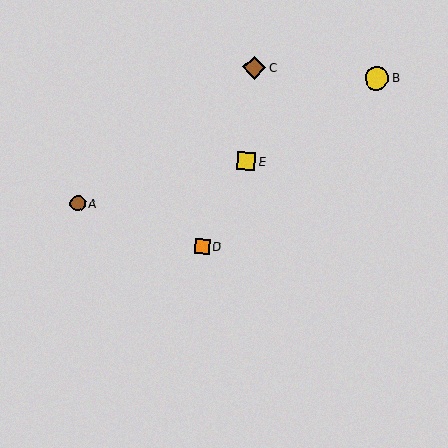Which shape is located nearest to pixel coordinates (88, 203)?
The brown circle (labeled A) at (78, 203) is nearest to that location.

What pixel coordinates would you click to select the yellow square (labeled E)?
Click at (246, 161) to select the yellow square E.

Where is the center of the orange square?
The center of the orange square is at (202, 247).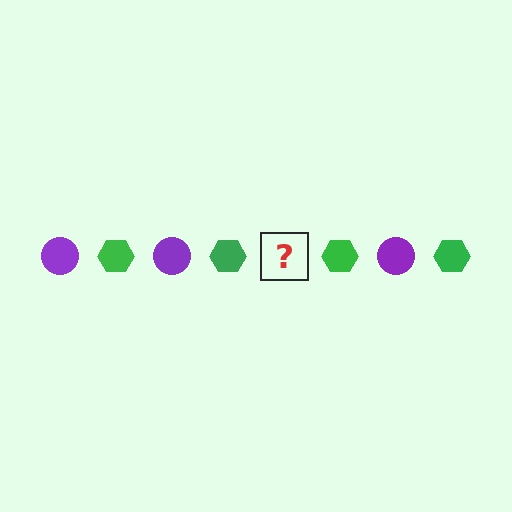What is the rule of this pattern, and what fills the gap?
The rule is that the pattern alternates between purple circle and green hexagon. The gap should be filled with a purple circle.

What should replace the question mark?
The question mark should be replaced with a purple circle.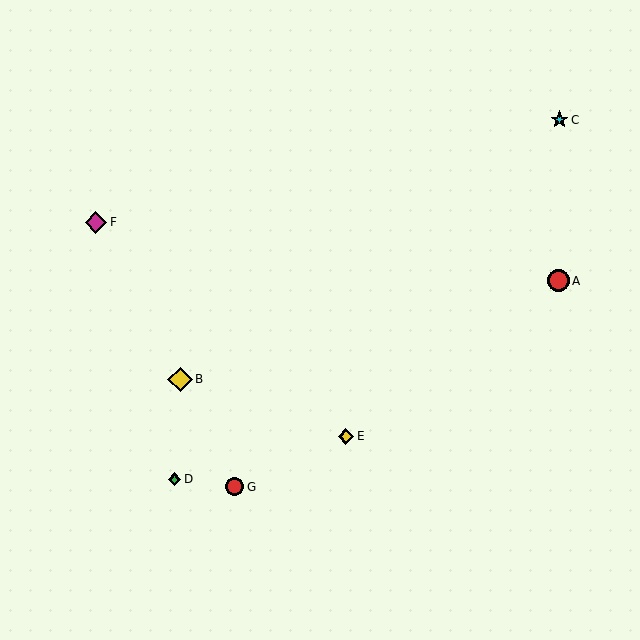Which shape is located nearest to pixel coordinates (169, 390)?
The yellow diamond (labeled B) at (180, 379) is nearest to that location.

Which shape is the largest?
The yellow diamond (labeled B) is the largest.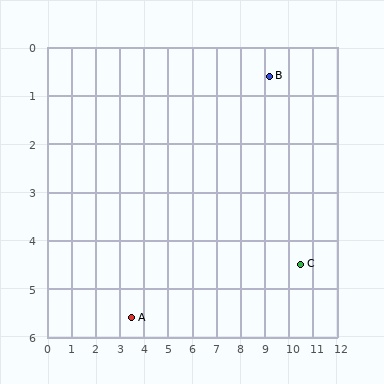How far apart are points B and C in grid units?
Points B and C are about 4.1 grid units apart.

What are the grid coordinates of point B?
Point B is at approximately (9.2, 0.6).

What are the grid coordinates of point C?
Point C is at approximately (10.5, 4.5).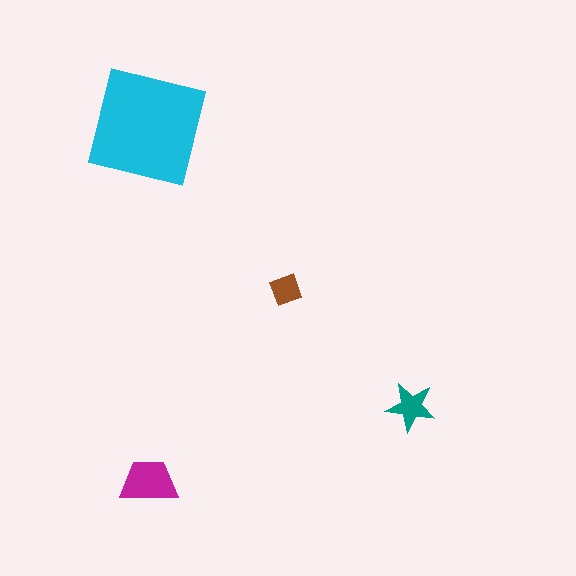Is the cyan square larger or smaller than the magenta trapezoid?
Larger.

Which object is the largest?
The cyan square.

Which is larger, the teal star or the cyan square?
The cyan square.